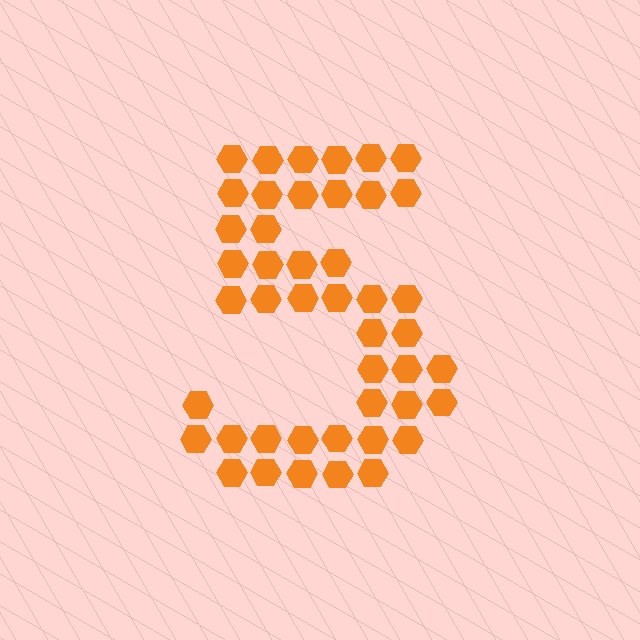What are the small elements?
The small elements are hexagons.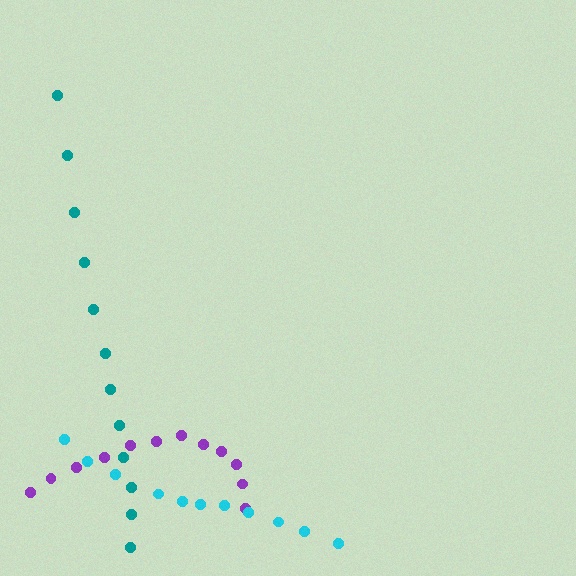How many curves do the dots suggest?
There are 3 distinct paths.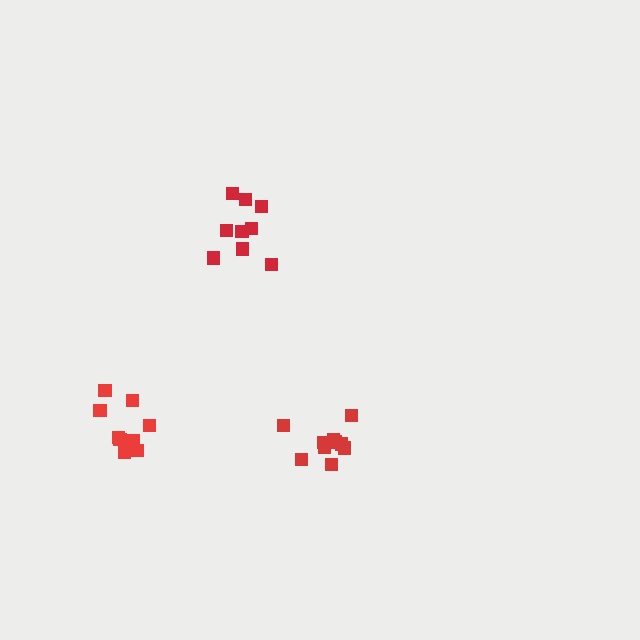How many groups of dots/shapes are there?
There are 3 groups.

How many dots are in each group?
Group 1: 10 dots, Group 2: 9 dots, Group 3: 11 dots (30 total).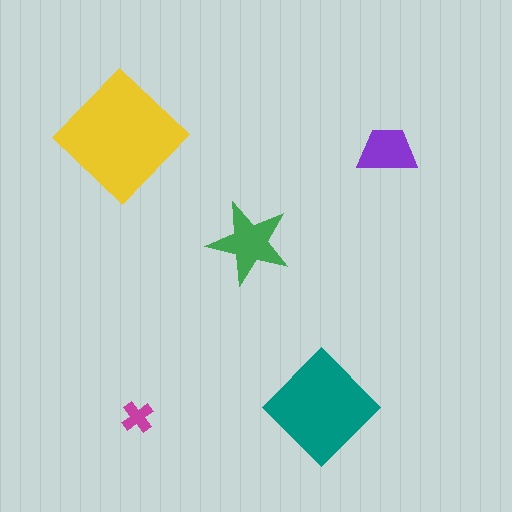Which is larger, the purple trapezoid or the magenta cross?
The purple trapezoid.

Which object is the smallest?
The magenta cross.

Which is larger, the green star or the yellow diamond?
The yellow diamond.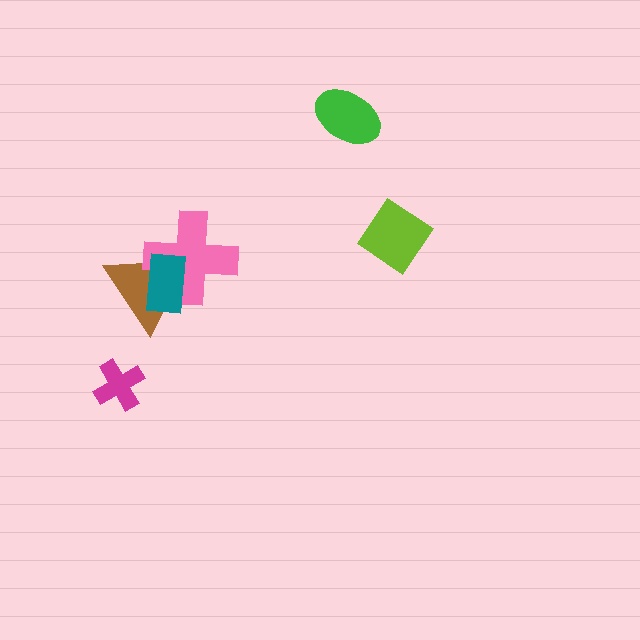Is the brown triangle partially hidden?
Yes, it is partially covered by another shape.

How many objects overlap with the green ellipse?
0 objects overlap with the green ellipse.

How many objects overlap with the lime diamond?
0 objects overlap with the lime diamond.